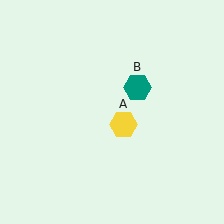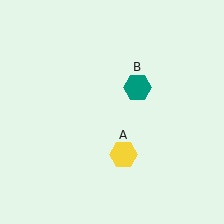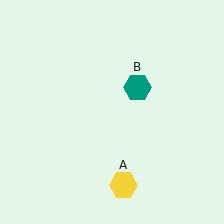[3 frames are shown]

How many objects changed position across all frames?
1 object changed position: yellow hexagon (object A).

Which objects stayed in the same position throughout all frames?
Teal hexagon (object B) remained stationary.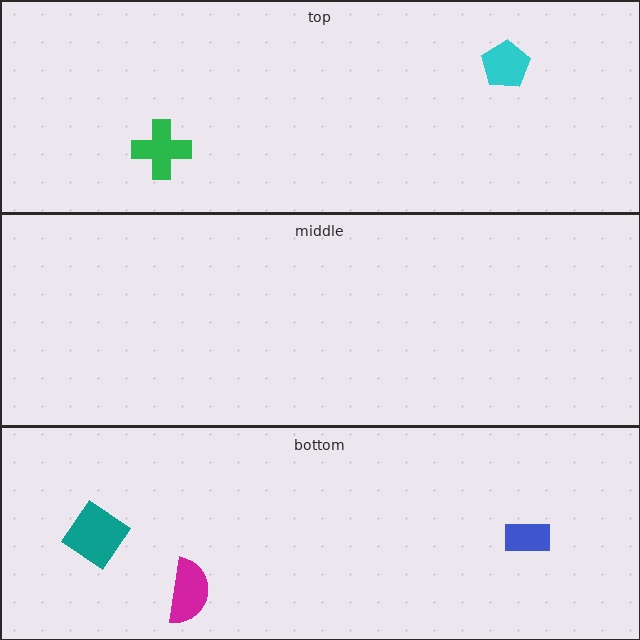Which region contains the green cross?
The top region.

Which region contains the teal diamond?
The bottom region.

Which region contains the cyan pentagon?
The top region.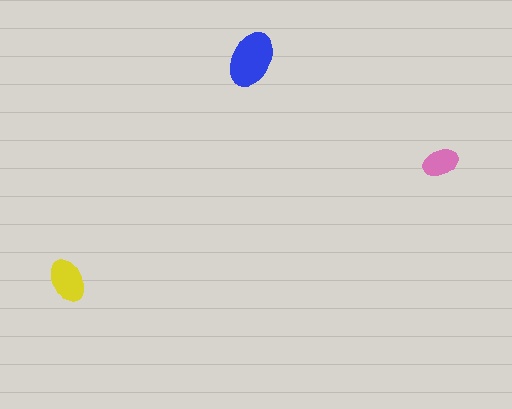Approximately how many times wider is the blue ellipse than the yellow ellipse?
About 1.5 times wider.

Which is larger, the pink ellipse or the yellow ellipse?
The yellow one.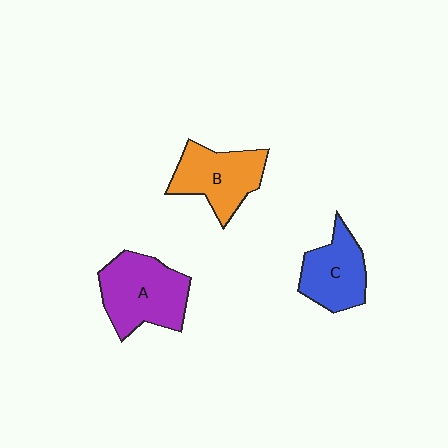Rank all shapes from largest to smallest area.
From largest to smallest: A (purple), B (orange), C (blue).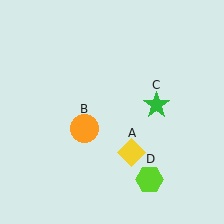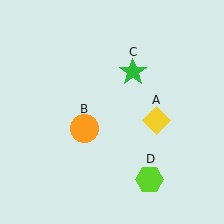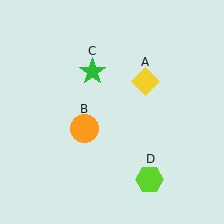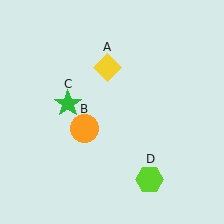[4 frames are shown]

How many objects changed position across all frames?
2 objects changed position: yellow diamond (object A), green star (object C).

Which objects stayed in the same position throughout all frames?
Orange circle (object B) and lime hexagon (object D) remained stationary.